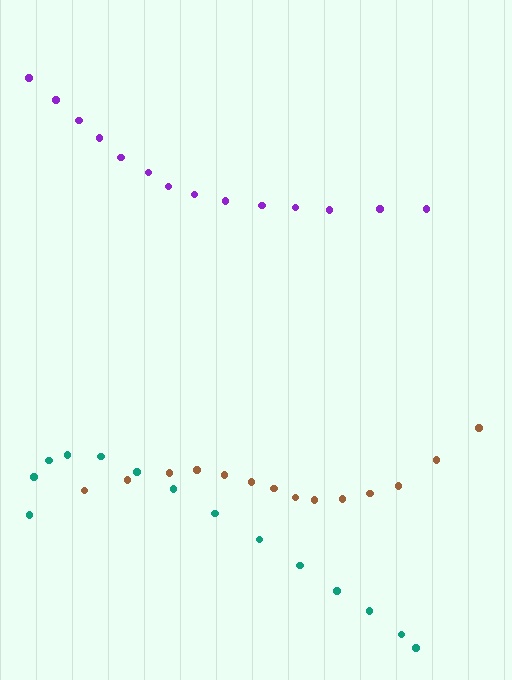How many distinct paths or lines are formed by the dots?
There are 3 distinct paths.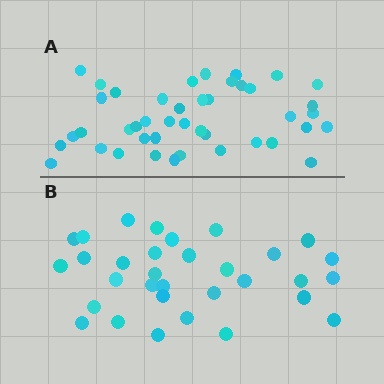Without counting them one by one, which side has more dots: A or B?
Region A (the top region) has more dots.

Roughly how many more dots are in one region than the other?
Region A has roughly 12 or so more dots than region B.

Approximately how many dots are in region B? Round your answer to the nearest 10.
About 30 dots. (The exact count is 32, which rounds to 30.)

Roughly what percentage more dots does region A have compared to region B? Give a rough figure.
About 35% more.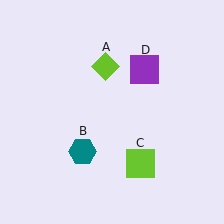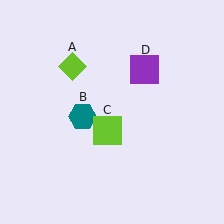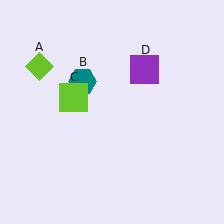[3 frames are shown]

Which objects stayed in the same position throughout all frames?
Purple square (object D) remained stationary.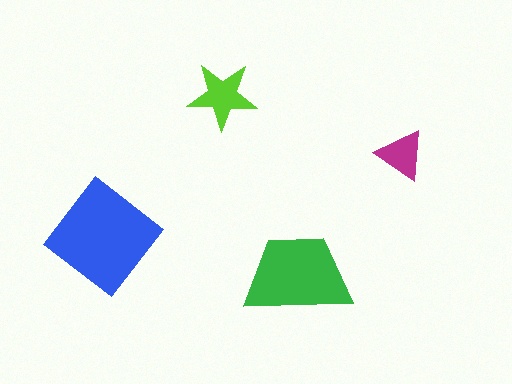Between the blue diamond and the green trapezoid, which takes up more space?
The blue diamond.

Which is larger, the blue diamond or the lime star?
The blue diamond.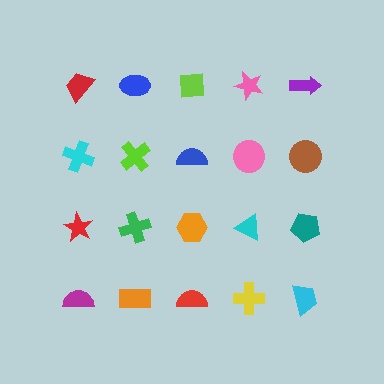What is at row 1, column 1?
A red trapezoid.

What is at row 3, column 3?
An orange hexagon.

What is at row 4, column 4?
A yellow cross.